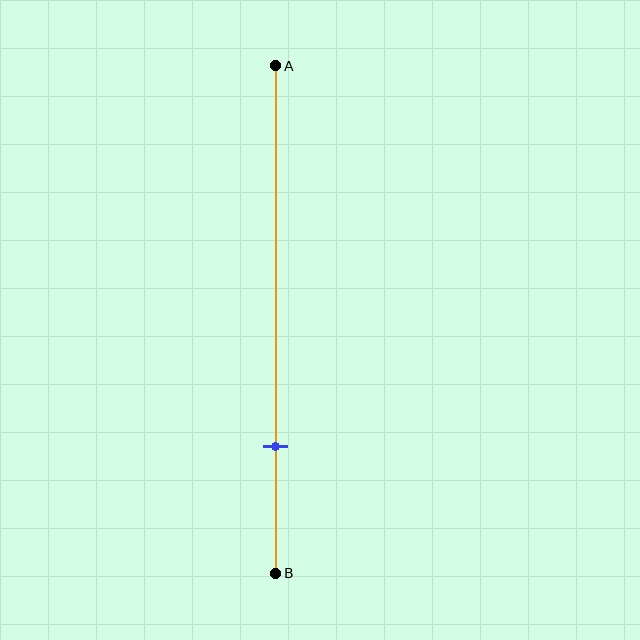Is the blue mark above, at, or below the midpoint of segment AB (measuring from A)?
The blue mark is below the midpoint of segment AB.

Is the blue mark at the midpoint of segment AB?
No, the mark is at about 75% from A, not at the 50% midpoint.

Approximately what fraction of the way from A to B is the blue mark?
The blue mark is approximately 75% of the way from A to B.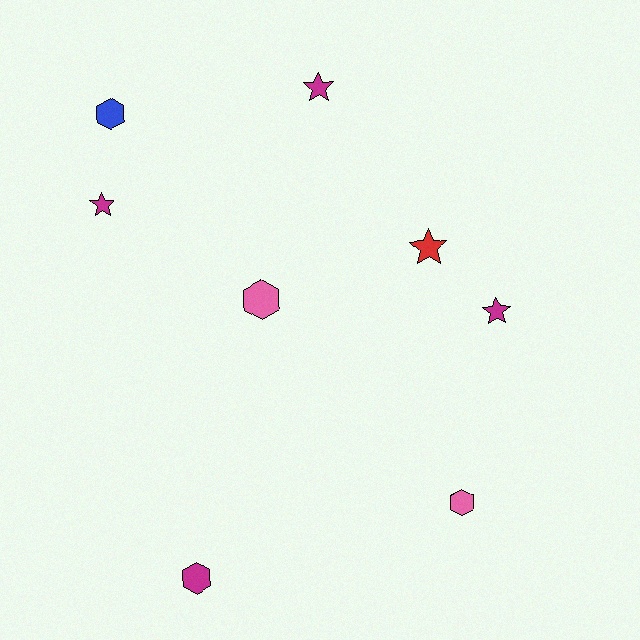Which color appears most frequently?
Magenta, with 4 objects.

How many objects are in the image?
There are 8 objects.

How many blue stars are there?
There are no blue stars.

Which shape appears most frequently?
Star, with 4 objects.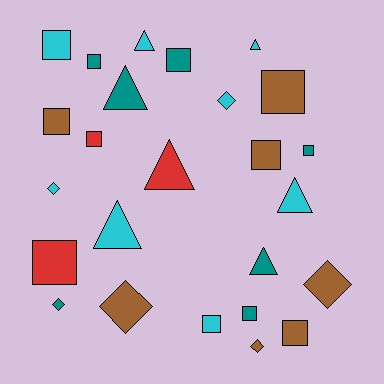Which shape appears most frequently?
Square, with 12 objects.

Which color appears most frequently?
Cyan, with 8 objects.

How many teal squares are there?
There are 4 teal squares.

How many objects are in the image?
There are 25 objects.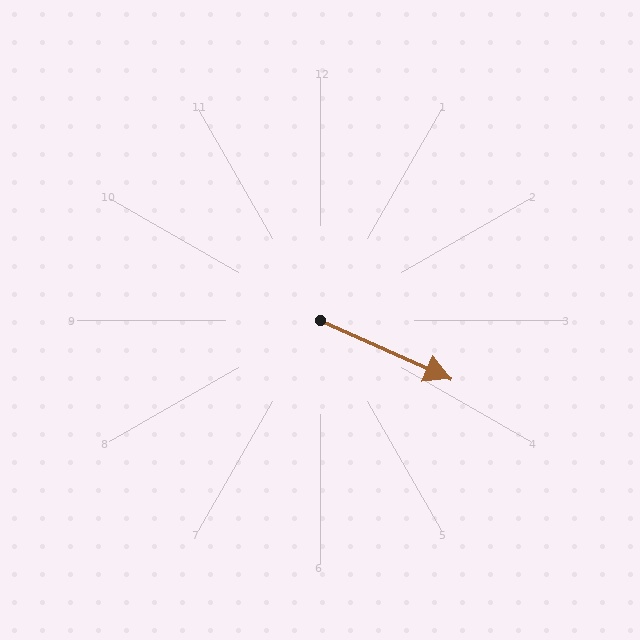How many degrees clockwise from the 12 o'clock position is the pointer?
Approximately 114 degrees.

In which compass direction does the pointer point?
Southeast.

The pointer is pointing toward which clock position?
Roughly 4 o'clock.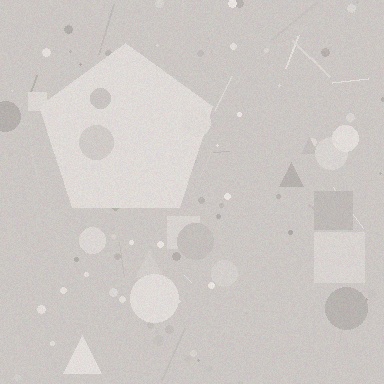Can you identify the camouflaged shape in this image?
The camouflaged shape is a pentagon.